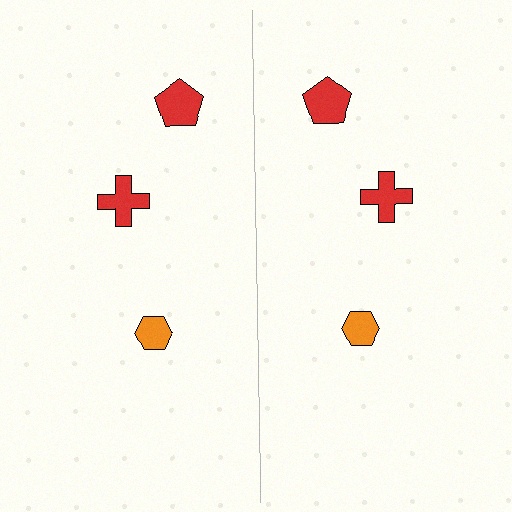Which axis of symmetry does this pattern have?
The pattern has a vertical axis of symmetry running through the center of the image.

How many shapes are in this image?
There are 6 shapes in this image.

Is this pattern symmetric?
Yes, this pattern has bilateral (reflection) symmetry.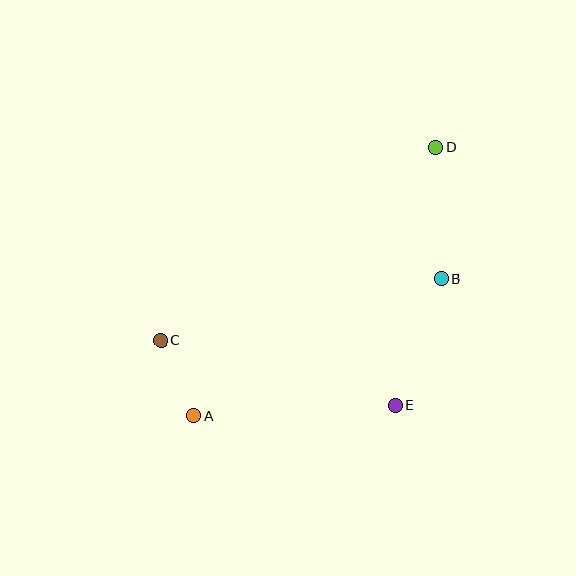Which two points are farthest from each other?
Points A and D are farthest from each other.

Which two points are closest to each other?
Points A and C are closest to each other.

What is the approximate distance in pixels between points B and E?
The distance between B and E is approximately 135 pixels.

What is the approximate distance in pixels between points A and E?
The distance between A and E is approximately 202 pixels.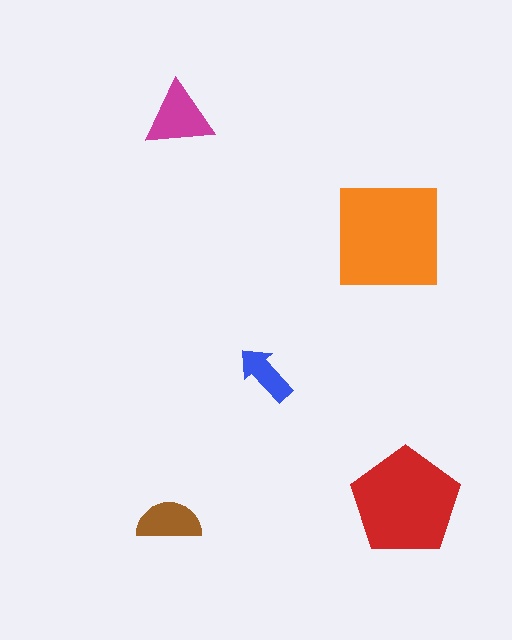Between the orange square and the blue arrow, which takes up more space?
The orange square.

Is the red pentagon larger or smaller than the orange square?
Smaller.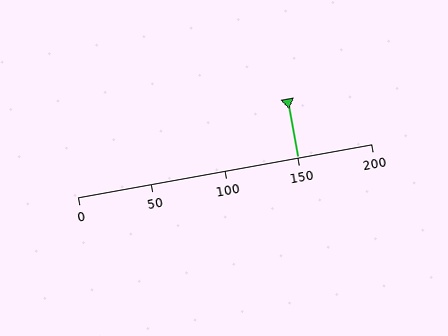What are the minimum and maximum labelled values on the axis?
The axis runs from 0 to 200.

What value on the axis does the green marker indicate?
The marker indicates approximately 150.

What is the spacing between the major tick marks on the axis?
The major ticks are spaced 50 apart.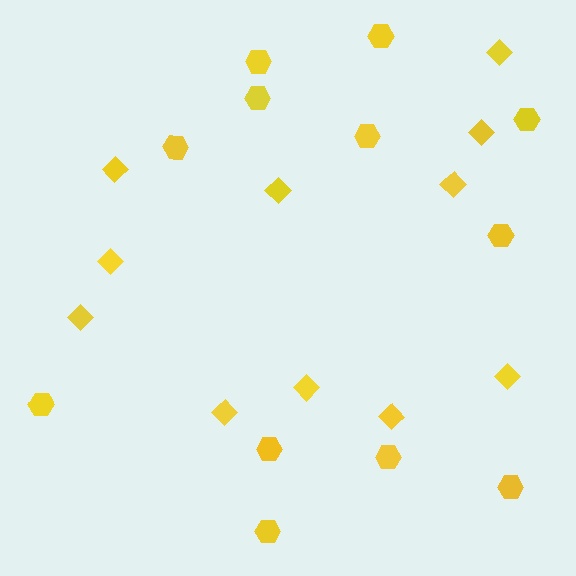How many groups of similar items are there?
There are 2 groups: one group of diamonds (11) and one group of hexagons (12).